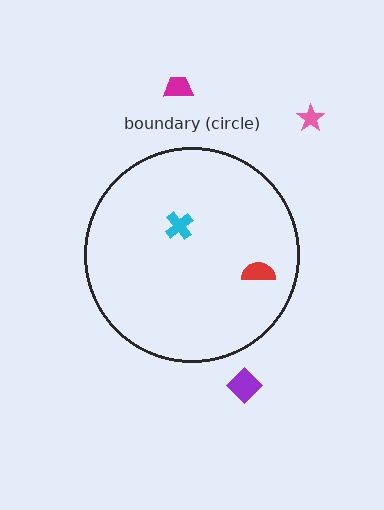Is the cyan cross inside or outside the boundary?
Inside.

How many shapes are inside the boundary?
2 inside, 3 outside.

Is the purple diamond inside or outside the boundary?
Outside.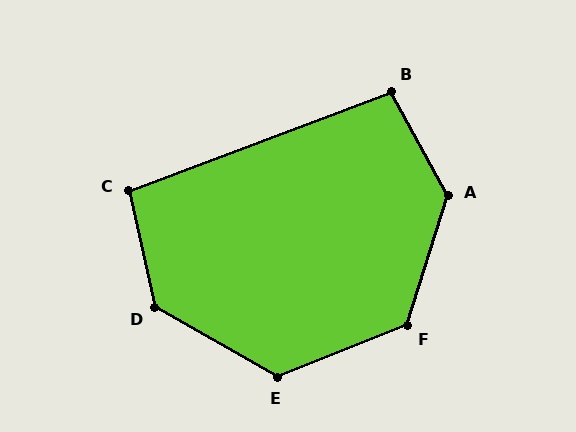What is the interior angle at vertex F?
Approximately 129 degrees (obtuse).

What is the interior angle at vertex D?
Approximately 132 degrees (obtuse).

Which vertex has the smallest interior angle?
C, at approximately 98 degrees.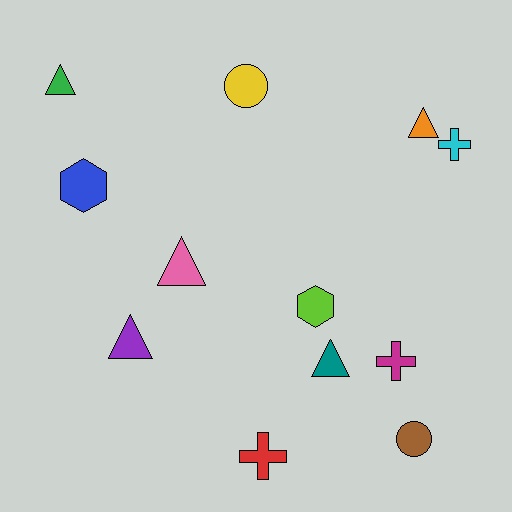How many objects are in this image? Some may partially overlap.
There are 12 objects.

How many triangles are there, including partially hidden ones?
There are 5 triangles.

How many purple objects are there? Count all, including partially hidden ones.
There is 1 purple object.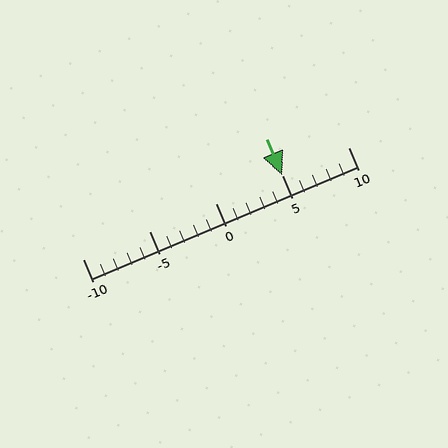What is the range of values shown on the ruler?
The ruler shows values from -10 to 10.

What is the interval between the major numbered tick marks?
The major tick marks are spaced 5 units apart.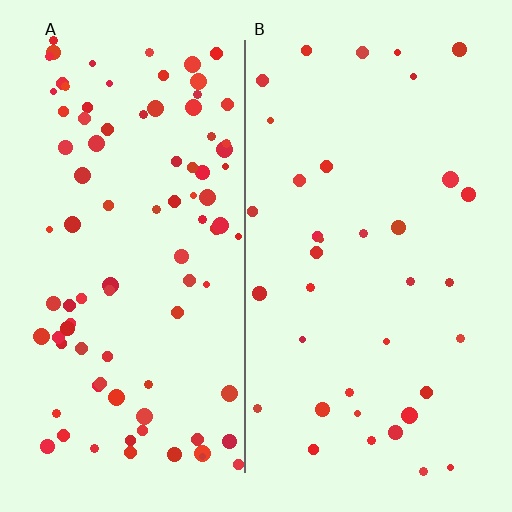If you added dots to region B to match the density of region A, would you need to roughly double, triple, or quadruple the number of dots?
Approximately double.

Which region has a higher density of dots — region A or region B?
A (the left).